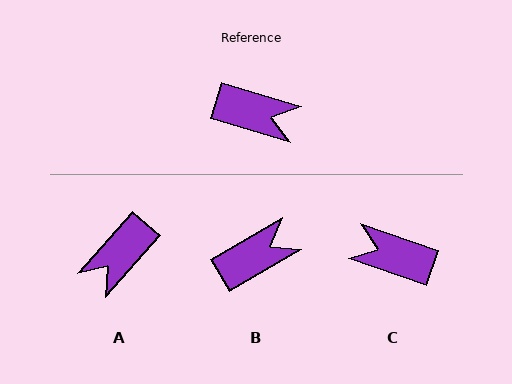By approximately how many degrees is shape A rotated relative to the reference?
Approximately 114 degrees clockwise.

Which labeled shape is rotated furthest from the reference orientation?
C, about 178 degrees away.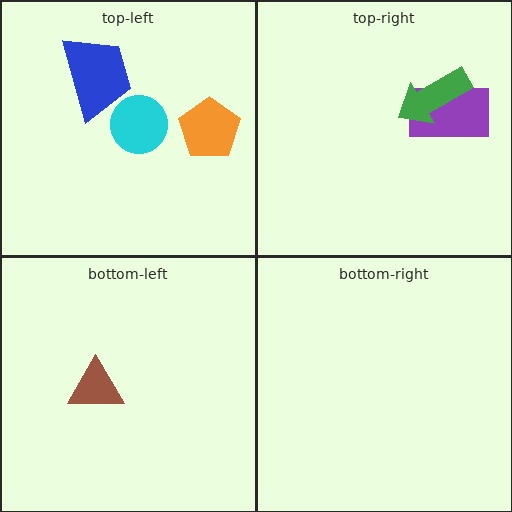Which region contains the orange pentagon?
The top-left region.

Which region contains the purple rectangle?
The top-right region.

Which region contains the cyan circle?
The top-left region.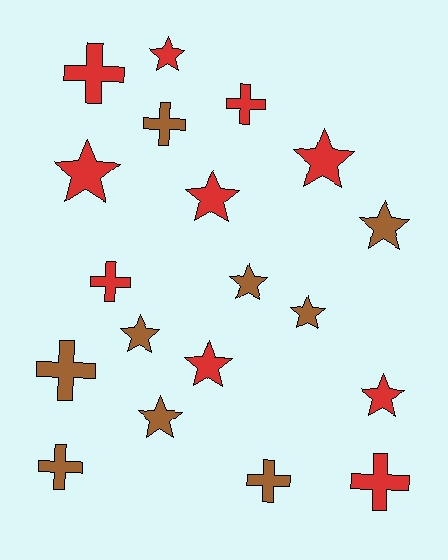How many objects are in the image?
There are 19 objects.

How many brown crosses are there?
There are 4 brown crosses.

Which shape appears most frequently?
Star, with 11 objects.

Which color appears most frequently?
Red, with 10 objects.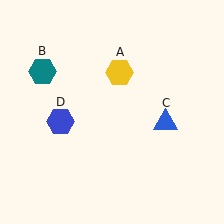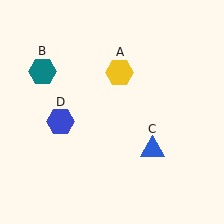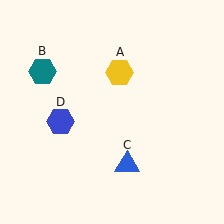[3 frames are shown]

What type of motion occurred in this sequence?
The blue triangle (object C) rotated clockwise around the center of the scene.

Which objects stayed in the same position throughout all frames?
Yellow hexagon (object A) and teal hexagon (object B) and blue hexagon (object D) remained stationary.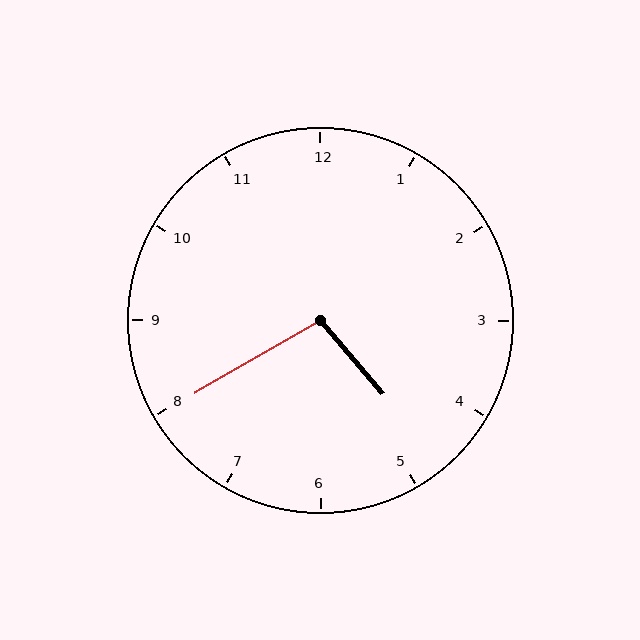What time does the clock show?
4:40.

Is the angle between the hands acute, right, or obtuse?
It is obtuse.